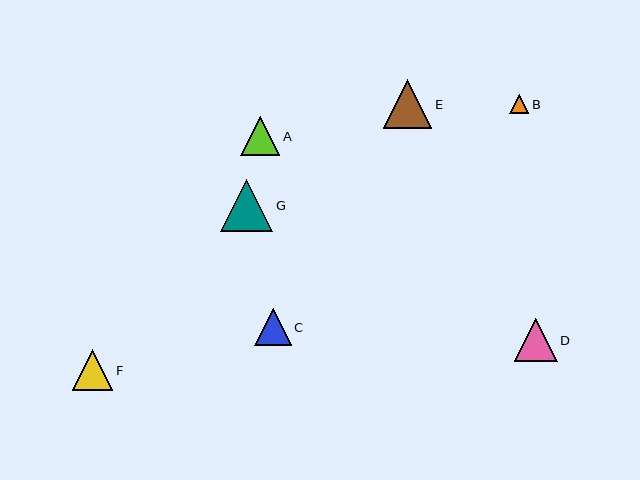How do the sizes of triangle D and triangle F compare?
Triangle D and triangle F are approximately the same size.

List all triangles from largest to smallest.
From largest to smallest: G, E, D, F, A, C, B.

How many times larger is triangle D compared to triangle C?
Triangle D is approximately 1.2 times the size of triangle C.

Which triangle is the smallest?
Triangle B is the smallest with a size of approximately 19 pixels.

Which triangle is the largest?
Triangle G is the largest with a size of approximately 52 pixels.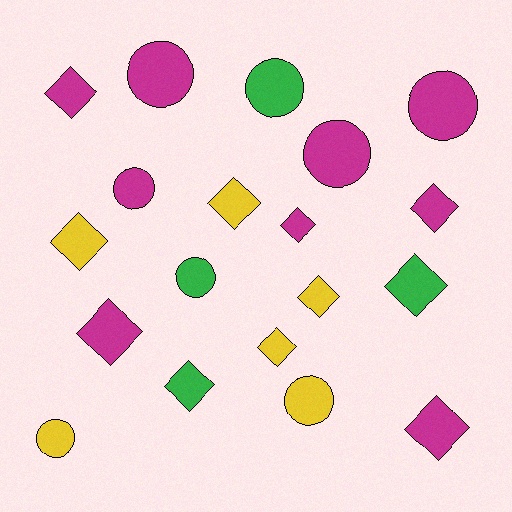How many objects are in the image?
There are 19 objects.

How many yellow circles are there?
There are 2 yellow circles.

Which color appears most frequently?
Magenta, with 9 objects.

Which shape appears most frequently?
Diamond, with 11 objects.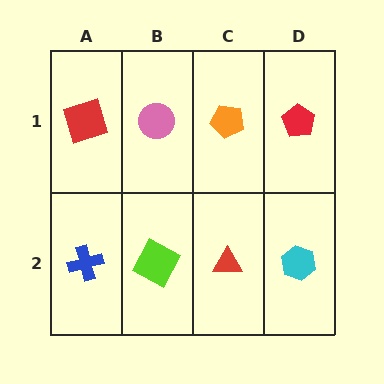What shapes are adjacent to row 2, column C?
An orange pentagon (row 1, column C), a lime square (row 2, column B), a cyan hexagon (row 2, column D).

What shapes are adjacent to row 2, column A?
A red square (row 1, column A), a lime square (row 2, column B).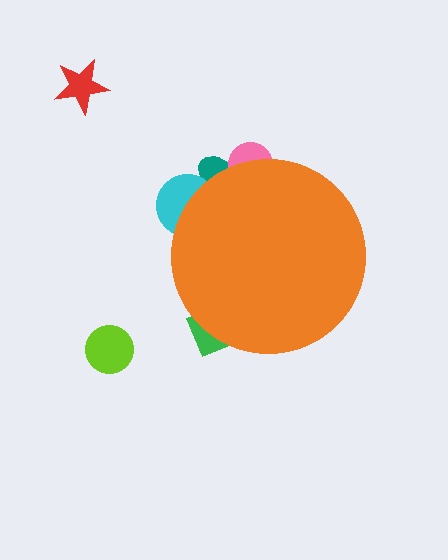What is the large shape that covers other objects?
An orange circle.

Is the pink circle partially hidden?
Yes, the pink circle is partially hidden behind the orange circle.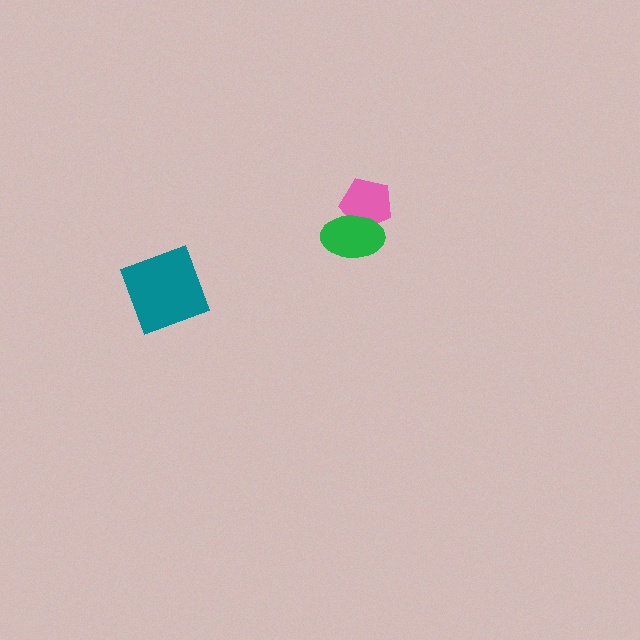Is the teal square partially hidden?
No, no other shape covers it.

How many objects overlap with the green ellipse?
1 object overlaps with the green ellipse.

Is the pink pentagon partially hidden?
Yes, it is partially covered by another shape.